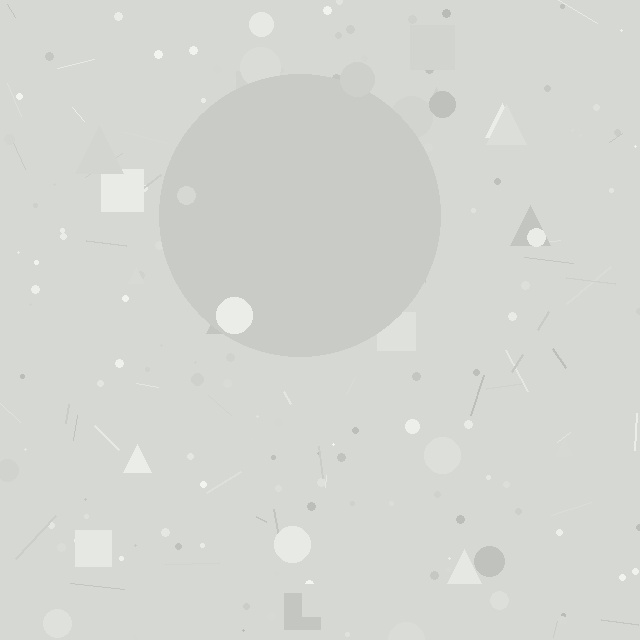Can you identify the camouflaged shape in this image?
The camouflaged shape is a circle.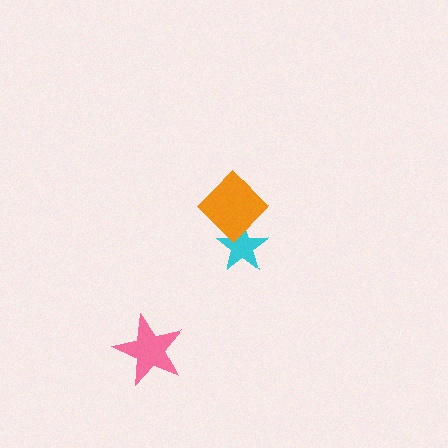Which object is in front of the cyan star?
The orange diamond is in front of the cyan star.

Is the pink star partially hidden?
No, no other shape covers it.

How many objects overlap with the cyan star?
1 object overlaps with the cyan star.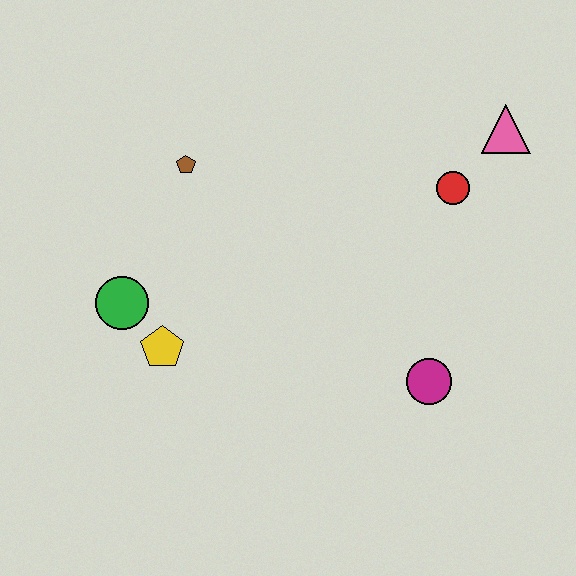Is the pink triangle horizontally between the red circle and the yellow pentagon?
No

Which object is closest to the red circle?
The pink triangle is closest to the red circle.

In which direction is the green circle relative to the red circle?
The green circle is to the left of the red circle.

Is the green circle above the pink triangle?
No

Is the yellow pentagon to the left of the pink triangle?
Yes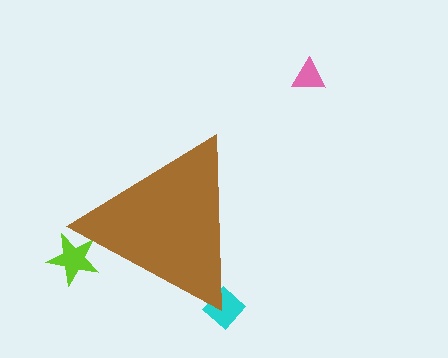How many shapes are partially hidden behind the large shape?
2 shapes are partially hidden.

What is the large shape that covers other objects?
A brown triangle.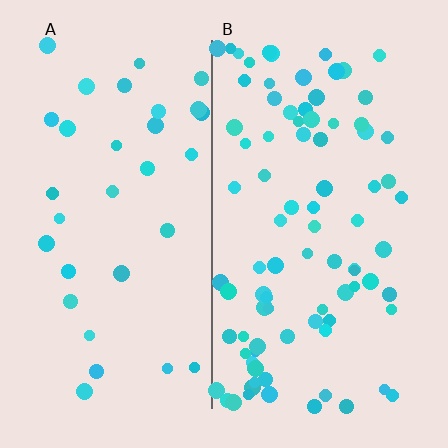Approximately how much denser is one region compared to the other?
Approximately 2.7× — region B over region A.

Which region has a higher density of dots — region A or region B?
B (the right).